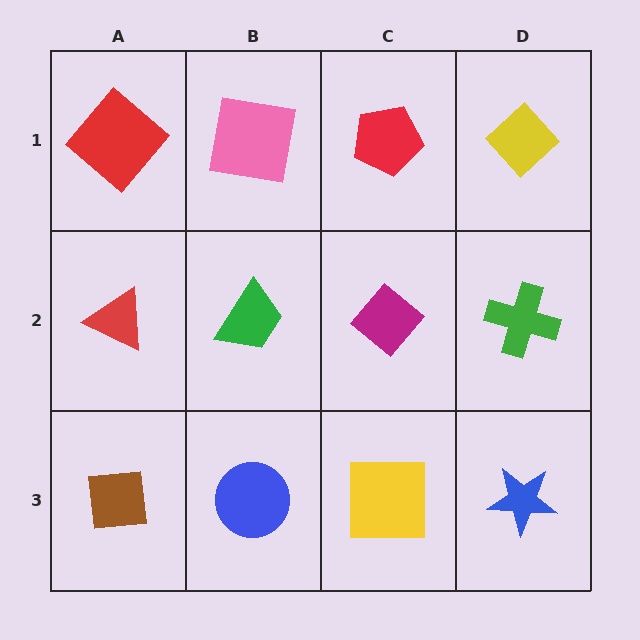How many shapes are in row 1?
4 shapes.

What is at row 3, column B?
A blue circle.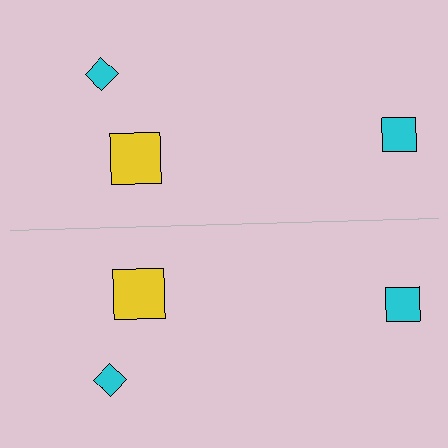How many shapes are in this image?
There are 6 shapes in this image.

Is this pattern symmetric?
Yes, this pattern has bilateral (reflection) symmetry.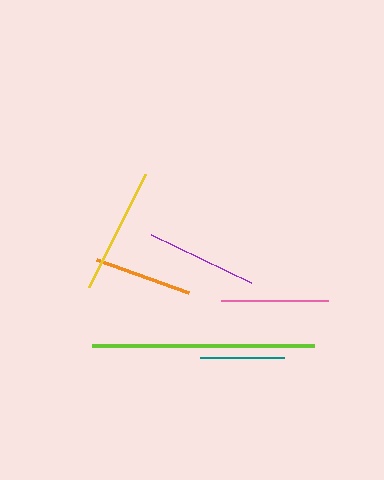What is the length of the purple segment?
The purple segment is approximately 111 pixels long.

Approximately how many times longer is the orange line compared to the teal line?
The orange line is approximately 1.2 times the length of the teal line.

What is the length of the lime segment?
The lime segment is approximately 222 pixels long.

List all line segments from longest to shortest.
From longest to shortest: lime, yellow, purple, pink, orange, teal.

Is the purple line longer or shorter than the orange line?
The purple line is longer than the orange line.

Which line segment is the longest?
The lime line is the longest at approximately 222 pixels.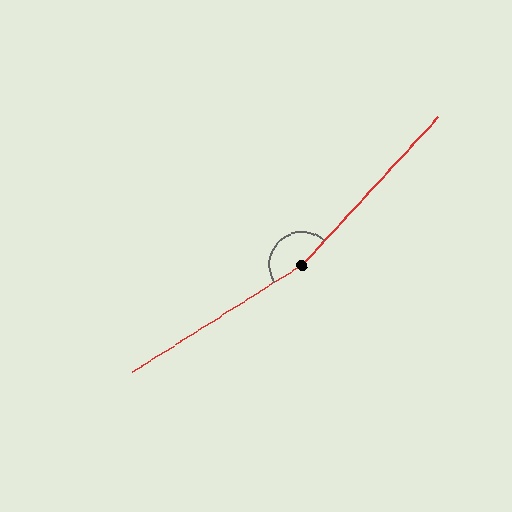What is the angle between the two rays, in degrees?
Approximately 165 degrees.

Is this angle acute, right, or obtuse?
It is obtuse.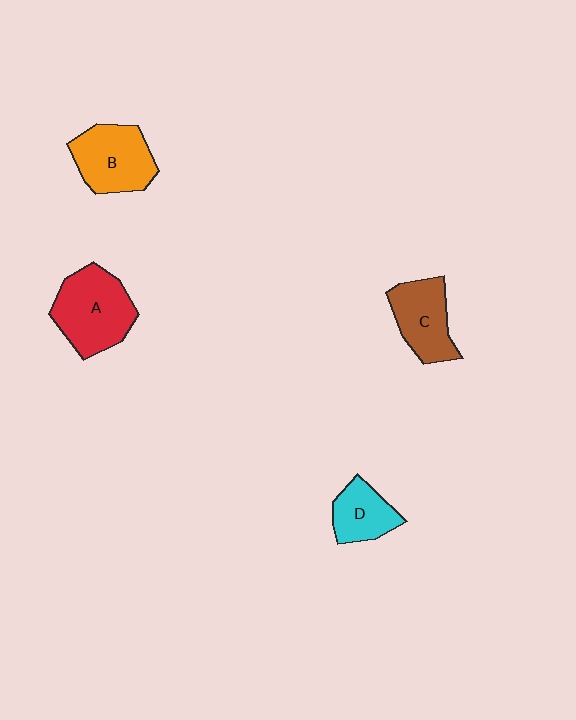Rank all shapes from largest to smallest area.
From largest to smallest: A (red), B (orange), C (brown), D (cyan).